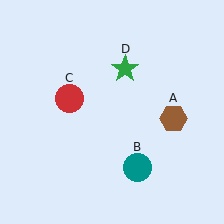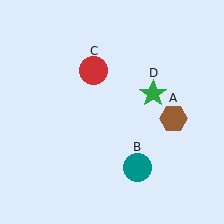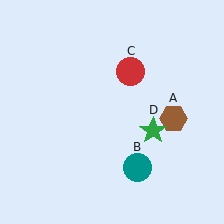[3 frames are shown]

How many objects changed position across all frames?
2 objects changed position: red circle (object C), green star (object D).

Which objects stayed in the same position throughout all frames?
Brown hexagon (object A) and teal circle (object B) remained stationary.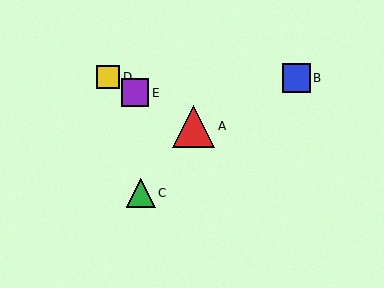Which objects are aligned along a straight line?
Objects A, D, E are aligned along a straight line.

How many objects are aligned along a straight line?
3 objects (A, D, E) are aligned along a straight line.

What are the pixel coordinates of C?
Object C is at (141, 193).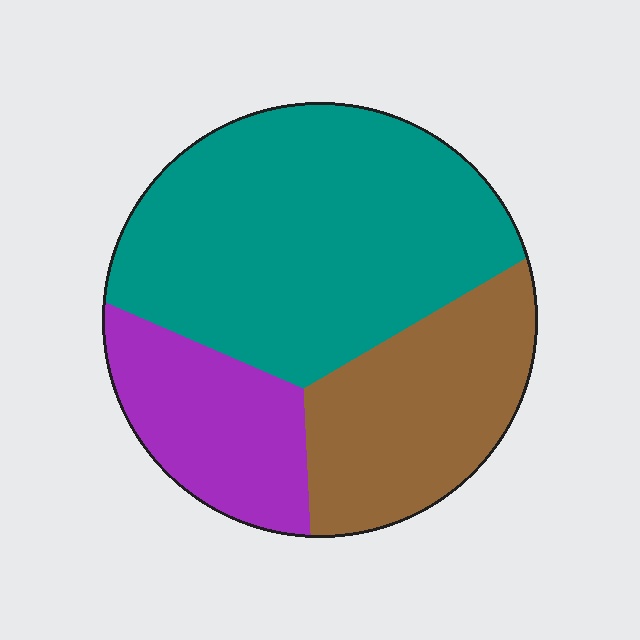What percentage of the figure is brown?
Brown covers roughly 25% of the figure.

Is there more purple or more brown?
Brown.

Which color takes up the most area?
Teal, at roughly 55%.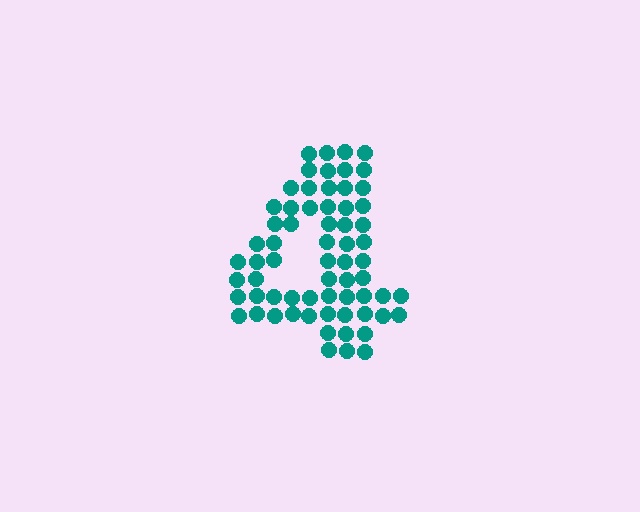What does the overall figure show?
The overall figure shows the digit 4.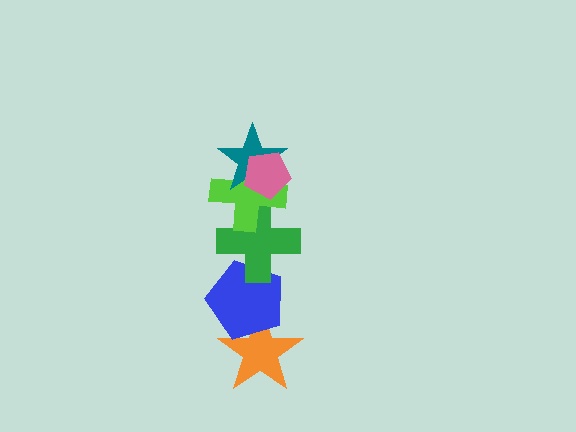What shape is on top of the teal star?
The pink pentagon is on top of the teal star.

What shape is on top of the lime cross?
The teal star is on top of the lime cross.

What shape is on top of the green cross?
The lime cross is on top of the green cross.